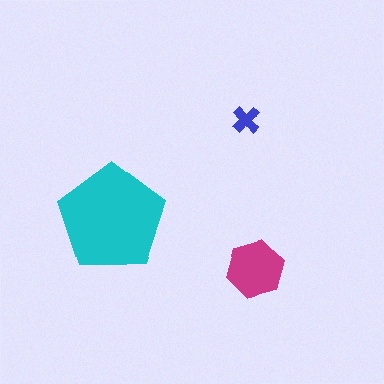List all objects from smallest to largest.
The blue cross, the magenta hexagon, the cyan pentagon.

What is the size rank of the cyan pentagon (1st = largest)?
1st.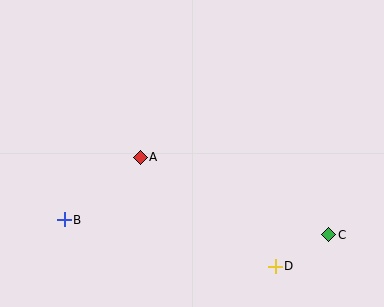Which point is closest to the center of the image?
Point A at (140, 157) is closest to the center.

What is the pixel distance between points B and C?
The distance between B and C is 265 pixels.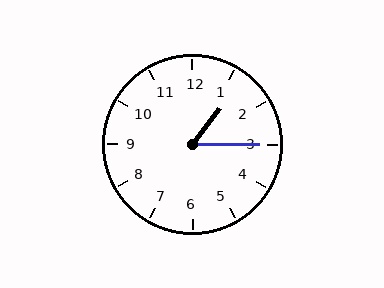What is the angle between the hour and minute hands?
Approximately 52 degrees.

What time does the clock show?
1:15.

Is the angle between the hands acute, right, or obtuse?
It is acute.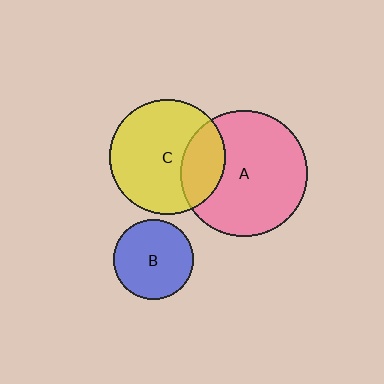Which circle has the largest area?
Circle A (pink).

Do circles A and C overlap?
Yes.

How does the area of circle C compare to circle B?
Approximately 2.1 times.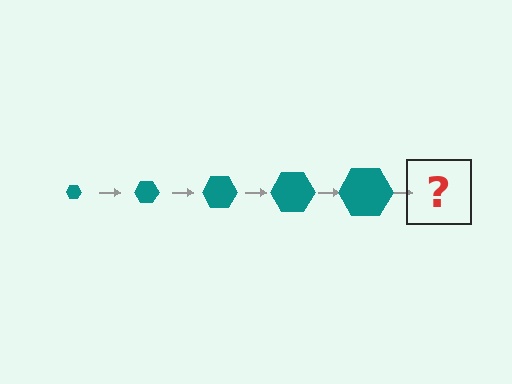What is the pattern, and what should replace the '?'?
The pattern is that the hexagon gets progressively larger each step. The '?' should be a teal hexagon, larger than the previous one.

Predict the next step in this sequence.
The next step is a teal hexagon, larger than the previous one.